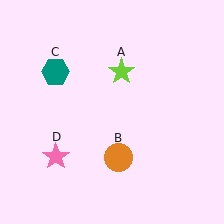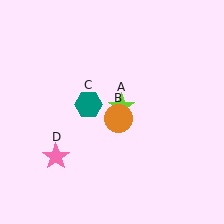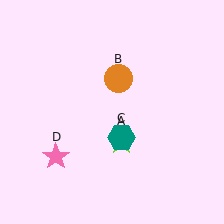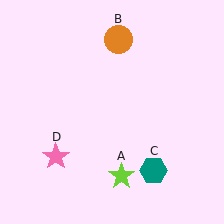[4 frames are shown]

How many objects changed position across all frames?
3 objects changed position: lime star (object A), orange circle (object B), teal hexagon (object C).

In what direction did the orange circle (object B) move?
The orange circle (object B) moved up.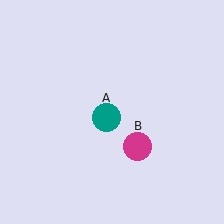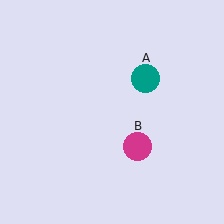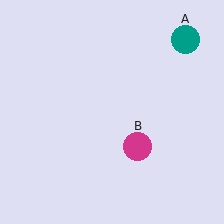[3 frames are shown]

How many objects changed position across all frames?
1 object changed position: teal circle (object A).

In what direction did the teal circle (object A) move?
The teal circle (object A) moved up and to the right.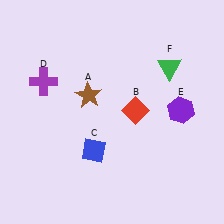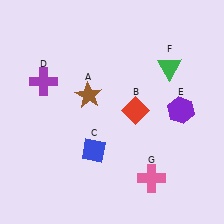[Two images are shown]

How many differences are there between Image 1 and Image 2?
There is 1 difference between the two images.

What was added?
A pink cross (G) was added in Image 2.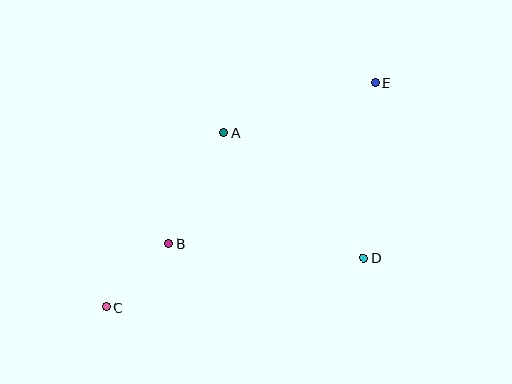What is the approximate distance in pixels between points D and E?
The distance between D and E is approximately 176 pixels.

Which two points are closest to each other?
Points B and C are closest to each other.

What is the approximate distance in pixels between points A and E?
The distance between A and E is approximately 159 pixels.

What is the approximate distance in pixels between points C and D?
The distance between C and D is approximately 262 pixels.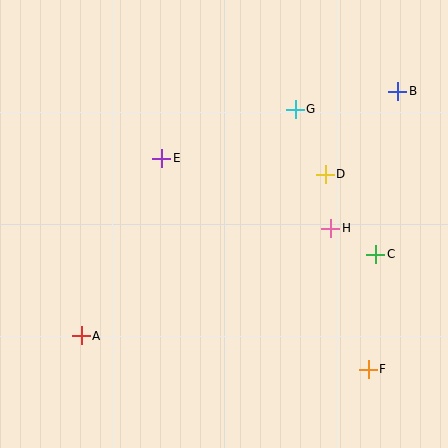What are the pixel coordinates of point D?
Point D is at (325, 174).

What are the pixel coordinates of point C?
Point C is at (376, 254).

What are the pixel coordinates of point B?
Point B is at (398, 91).